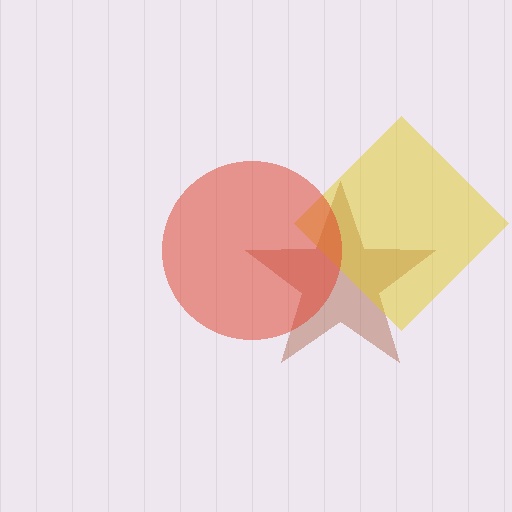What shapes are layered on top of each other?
The layered shapes are: a brown star, a yellow diamond, a red circle.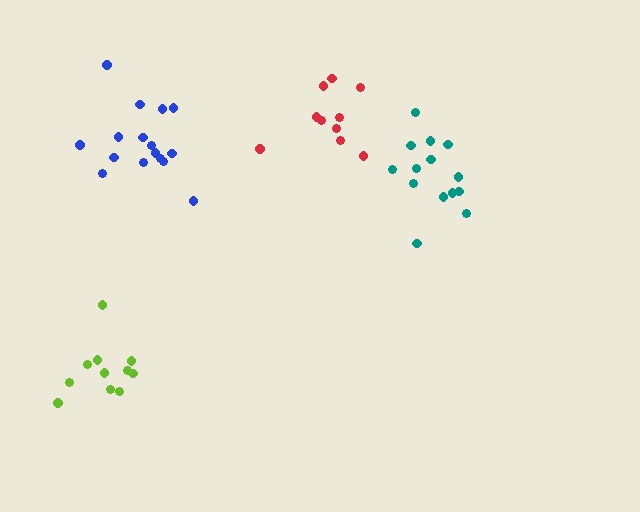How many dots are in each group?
Group 1: 11 dots, Group 2: 14 dots, Group 3: 10 dots, Group 4: 16 dots (51 total).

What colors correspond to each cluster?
The clusters are colored: lime, teal, red, blue.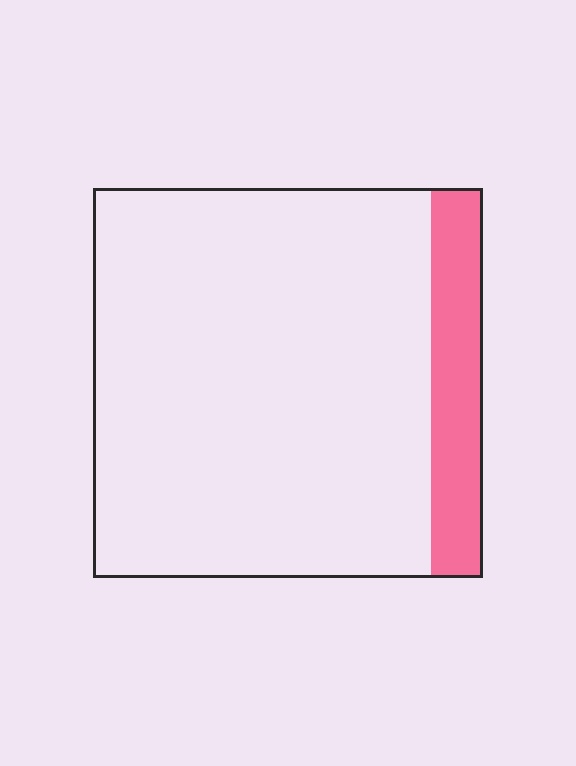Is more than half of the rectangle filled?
No.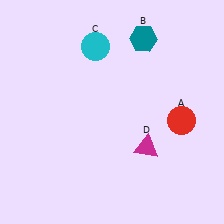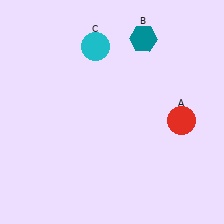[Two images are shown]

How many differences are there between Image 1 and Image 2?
There is 1 difference between the two images.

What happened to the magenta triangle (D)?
The magenta triangle (D) was removed in Image 2. It was in the bottom-right area of Image 1.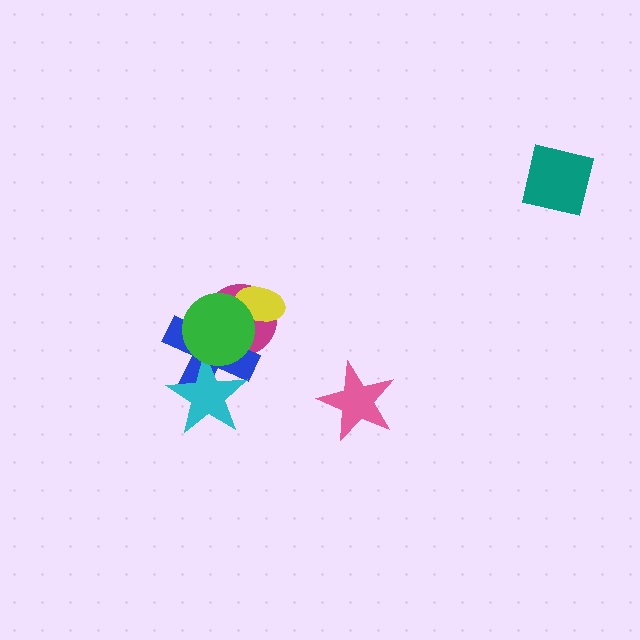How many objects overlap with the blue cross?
3 objects overlap with the blue cross.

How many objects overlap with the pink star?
0 objects overlap with the pink star.